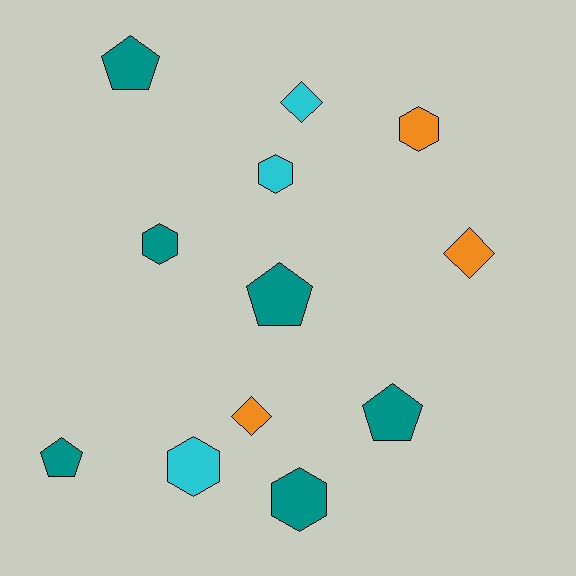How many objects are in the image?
There are 12 objects.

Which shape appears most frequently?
Hexagon, with 5 objects.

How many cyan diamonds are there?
There is 1 cyan diamond.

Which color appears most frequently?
Teal, with 6 objects.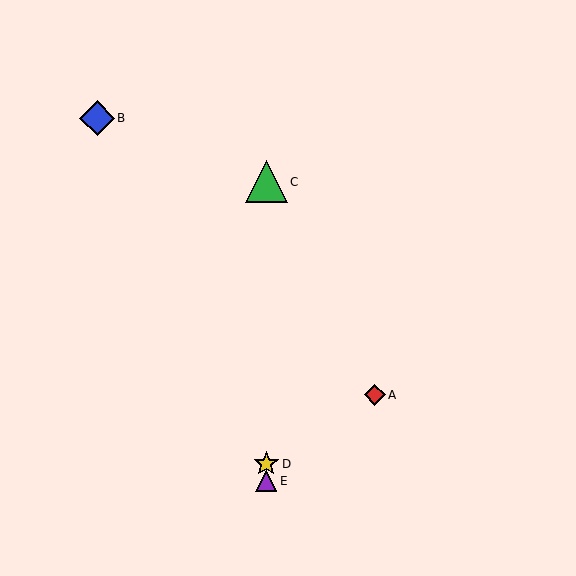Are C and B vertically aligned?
No, C is at x≈266 and B is at x≈97.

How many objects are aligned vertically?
3 objects (C, D, E) are aligned vertically.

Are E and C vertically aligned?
Yes, both are at x≈266.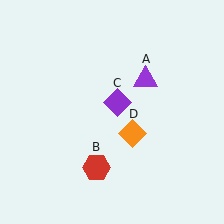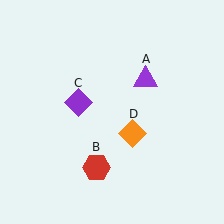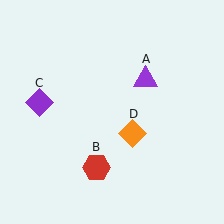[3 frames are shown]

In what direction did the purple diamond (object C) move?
The purple diamond (object C) moved left.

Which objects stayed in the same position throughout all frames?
Purple triangle (object A) and red hexagon (object B) and orange diamond (object D) remained stationary.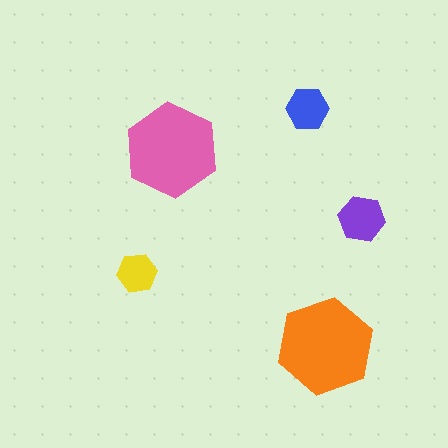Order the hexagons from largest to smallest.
the orange one, the pink one, the purple one, the blue one, the yellow one.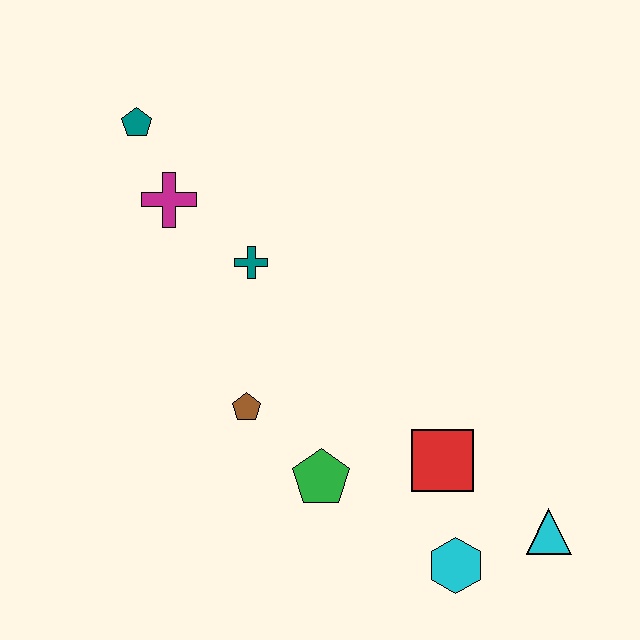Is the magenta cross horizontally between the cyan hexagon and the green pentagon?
No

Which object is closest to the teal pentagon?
The magenta cross is closest to the teal pentagon.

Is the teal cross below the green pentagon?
No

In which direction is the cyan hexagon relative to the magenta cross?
The cyan hexagon is below the magenta cross.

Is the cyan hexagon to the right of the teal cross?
Yes